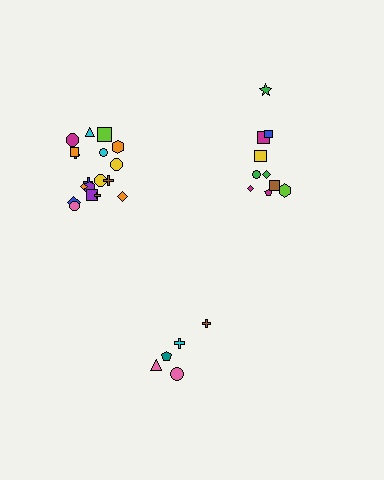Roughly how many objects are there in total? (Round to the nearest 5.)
Roughly 35 objects in total.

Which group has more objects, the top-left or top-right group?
The top-left group.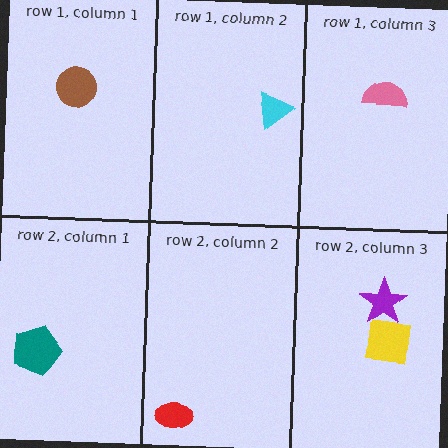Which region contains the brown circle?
The row 1, column 1 region.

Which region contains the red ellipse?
The row 2, column 2 region.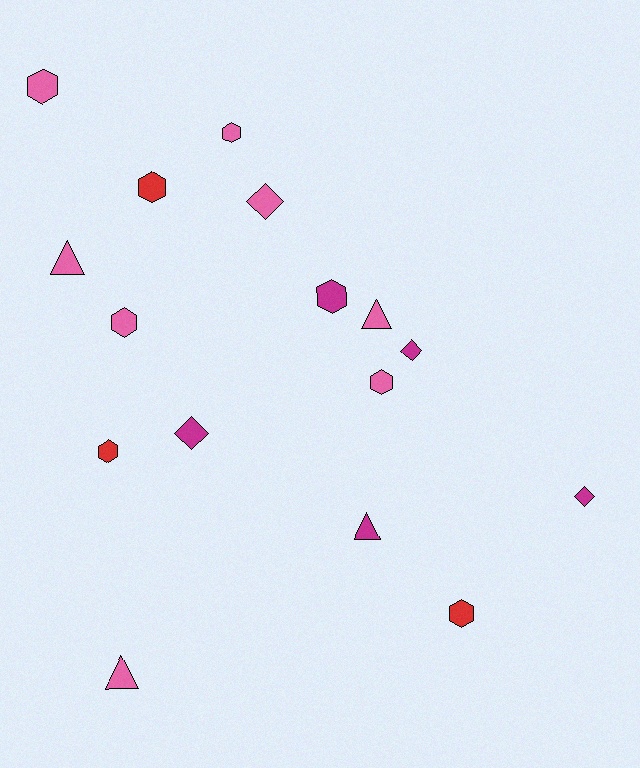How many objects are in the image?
There are 16 objects.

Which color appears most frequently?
Pink, with 8 objects.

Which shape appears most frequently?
Hexagon, with 8 objects.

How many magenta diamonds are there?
There are 3 magenta diamonds.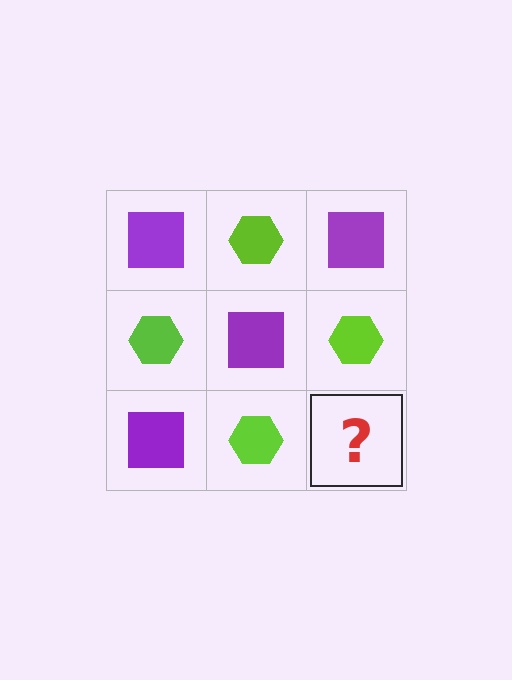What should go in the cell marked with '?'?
The missing cell should contain a purple square.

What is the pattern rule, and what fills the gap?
The rule is that it alternates purple square and lime hexagon in a checkerboard pattern. The gap should be filled with a purple square.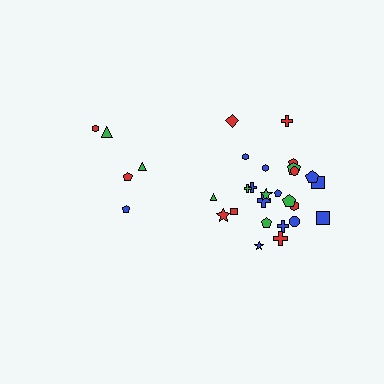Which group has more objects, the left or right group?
The right group.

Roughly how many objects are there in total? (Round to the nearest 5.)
Roughly 30 objects in total.